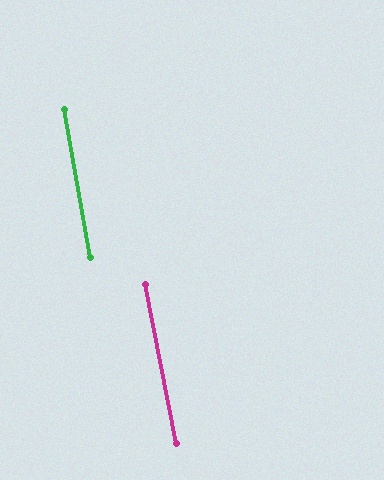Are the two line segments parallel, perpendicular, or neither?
Parallel — their directions differ by only 1.2°.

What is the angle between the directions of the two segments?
Approximately 1 degree.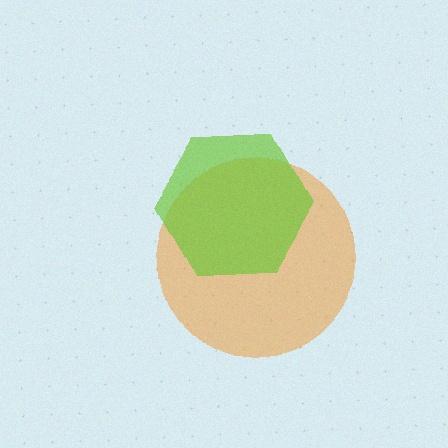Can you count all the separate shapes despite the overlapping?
Yes, there are 2 separate shapes.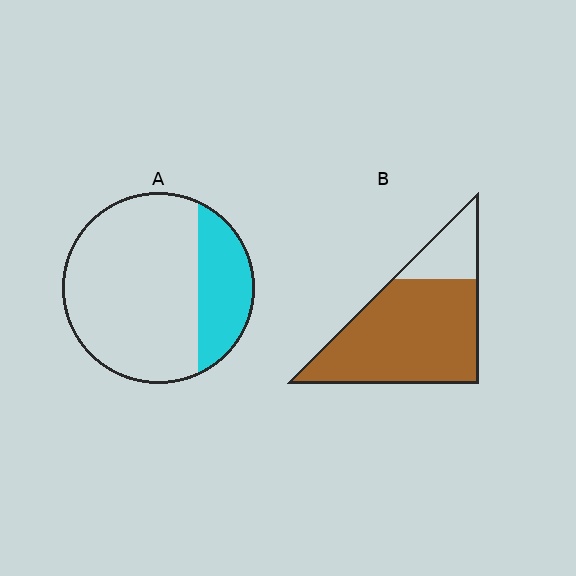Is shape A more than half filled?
No.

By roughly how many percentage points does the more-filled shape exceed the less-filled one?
By roughly 55 percentage points (B over A).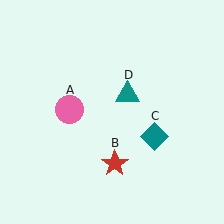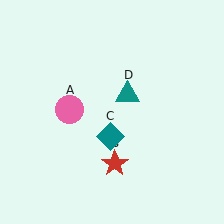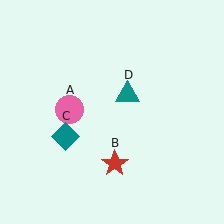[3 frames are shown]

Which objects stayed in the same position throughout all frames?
Pink circle (object A) and red star (object B) and teal triangle (object D) remained stationary.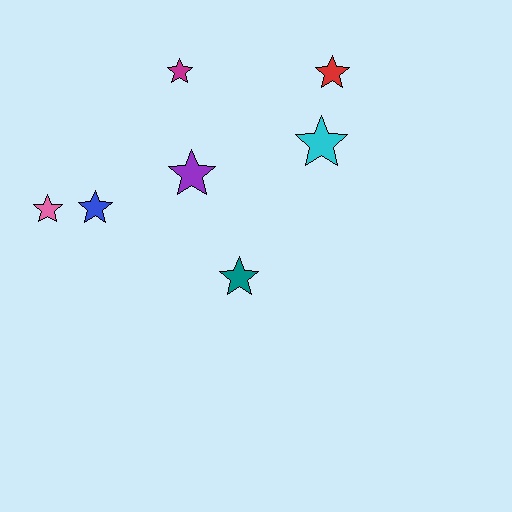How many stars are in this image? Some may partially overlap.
There are 7 stars.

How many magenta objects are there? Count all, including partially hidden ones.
There is 1 magenta object.